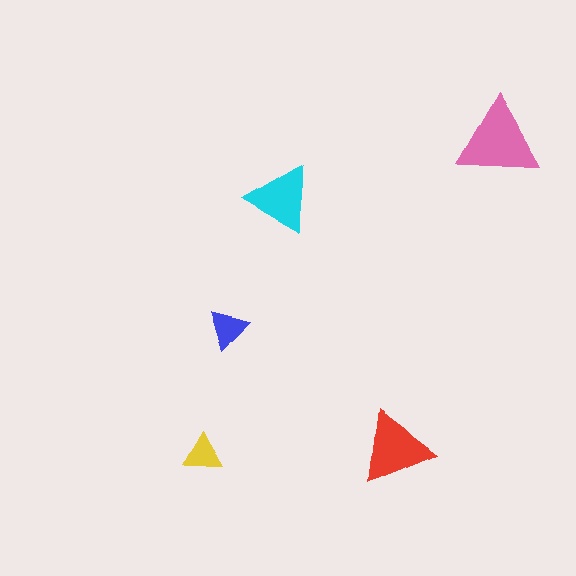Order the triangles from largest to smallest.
the pink one, the red one, the cyan one, the blue one, the yellow one.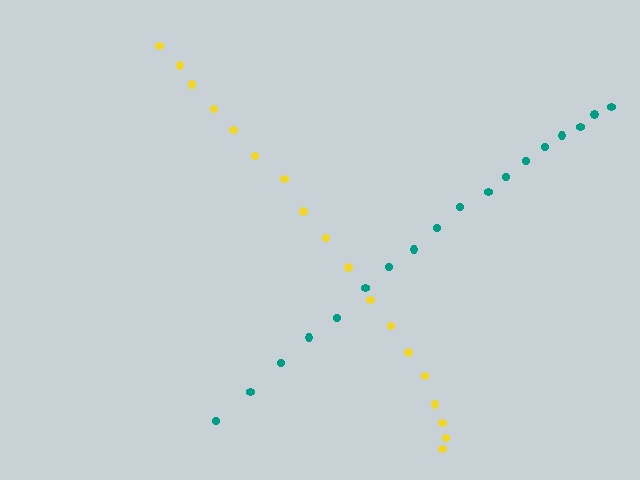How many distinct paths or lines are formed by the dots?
There are 2 distinct paths.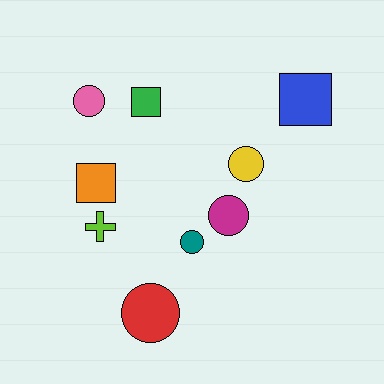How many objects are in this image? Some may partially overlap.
There are 9 objects.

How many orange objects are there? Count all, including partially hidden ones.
There is 1 orange object.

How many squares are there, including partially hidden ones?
There are 3 squares.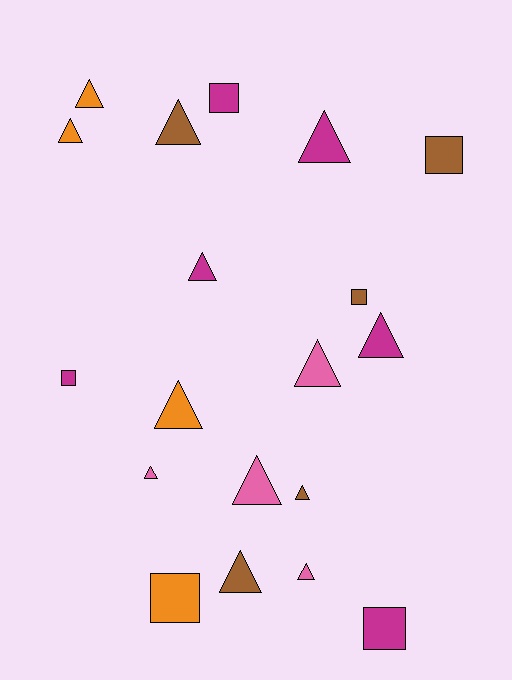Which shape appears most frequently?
Triangle, with 13 objects.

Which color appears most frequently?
Magenta, with 6 objects.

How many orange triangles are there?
There are 3 orange triangles.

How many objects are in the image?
There are 19 objects.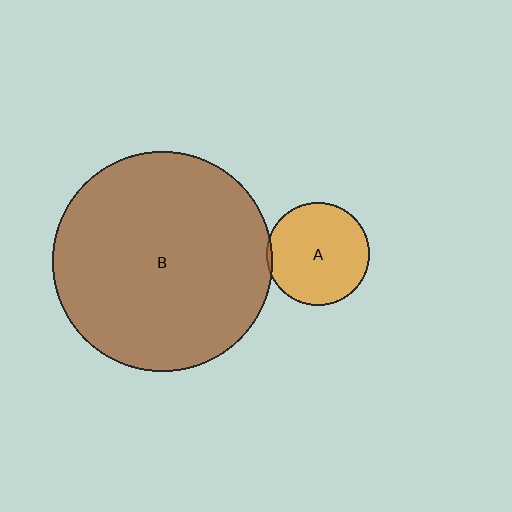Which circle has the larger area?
Circle B (brown).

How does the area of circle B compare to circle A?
Approximately 4.5 times.